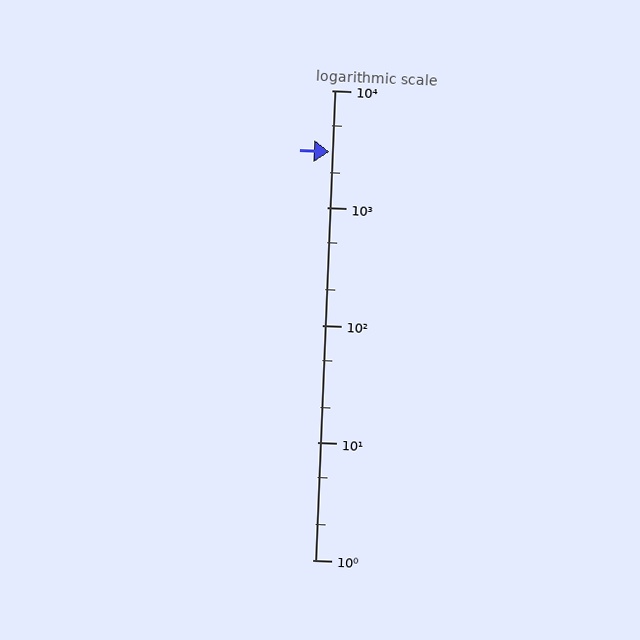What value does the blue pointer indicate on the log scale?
The pointer indicates approximately 3000.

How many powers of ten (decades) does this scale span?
The scale spans 4 decades, from 1 to 10000.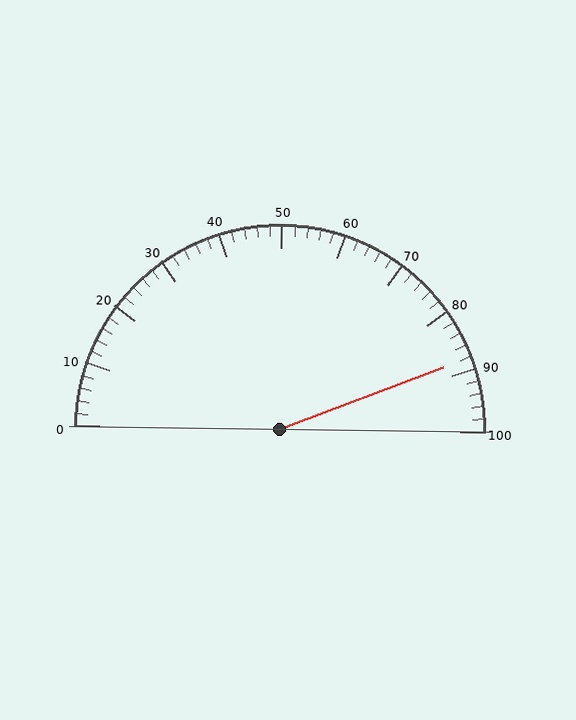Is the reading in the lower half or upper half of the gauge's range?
The reading is in the upper half of the range (0 to 100).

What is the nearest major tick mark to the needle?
The nearest major tick mark is 90.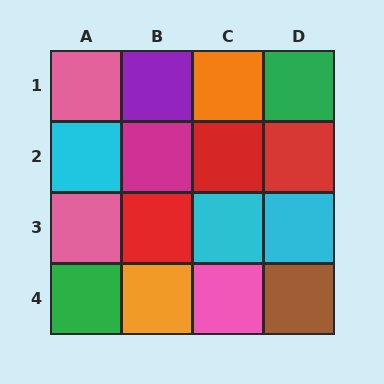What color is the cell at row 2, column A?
Cyan.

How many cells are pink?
3 cells are pink.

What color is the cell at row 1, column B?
Purple.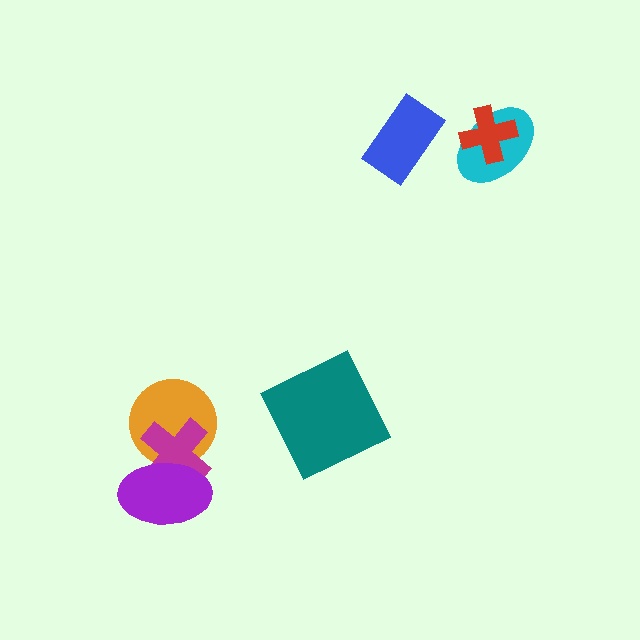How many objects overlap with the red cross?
1 object overlaps with the red cross.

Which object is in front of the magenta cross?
The purple ellipse is in front of the magenta cross.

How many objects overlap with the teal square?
0 objects overlap with the teal square.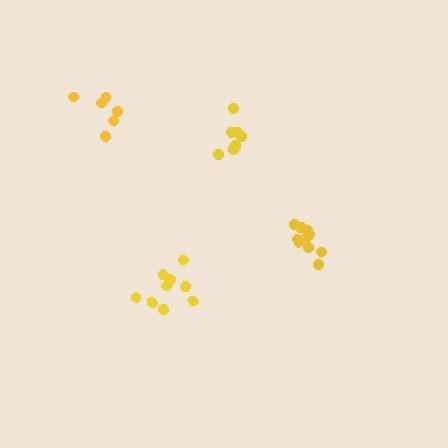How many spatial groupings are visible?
There are 4 spatial groupings.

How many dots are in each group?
Group 1: 11 dots, Group 2: 6 dots, Group 3: 9 dots, Group 4: 7 dots (33 total).